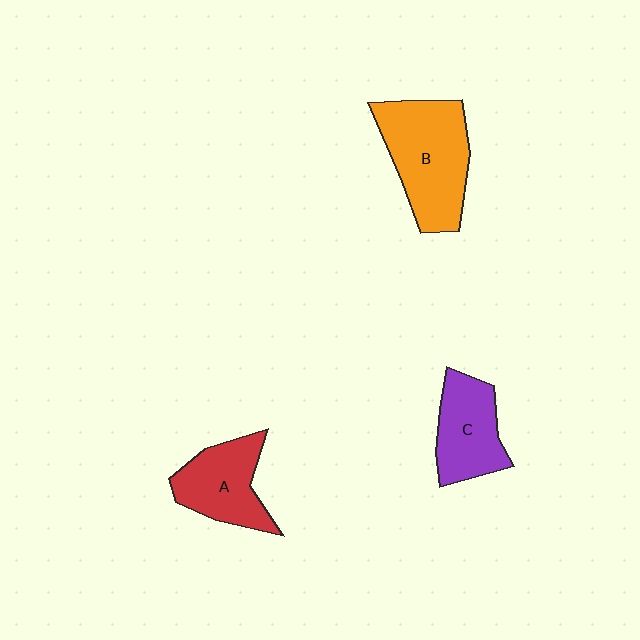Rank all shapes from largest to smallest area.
From largest to smallest: B (orange), A (red), C (purple).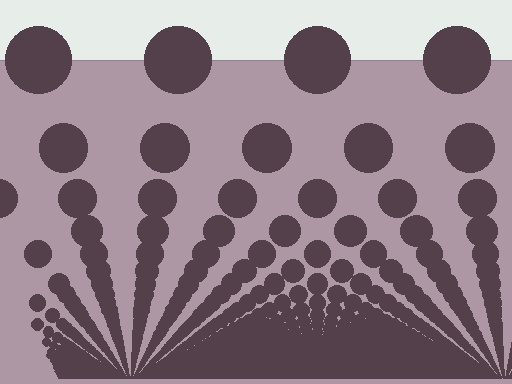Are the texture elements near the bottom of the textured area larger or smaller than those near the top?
Smaller. The gradient is inverted — elements near the bottom are smaller and denser.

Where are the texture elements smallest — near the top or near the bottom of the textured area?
Near the bottom.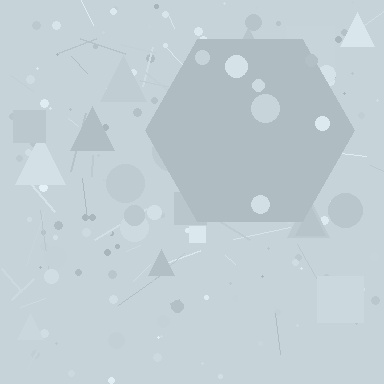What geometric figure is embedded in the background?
A hexagon is embedded in the background.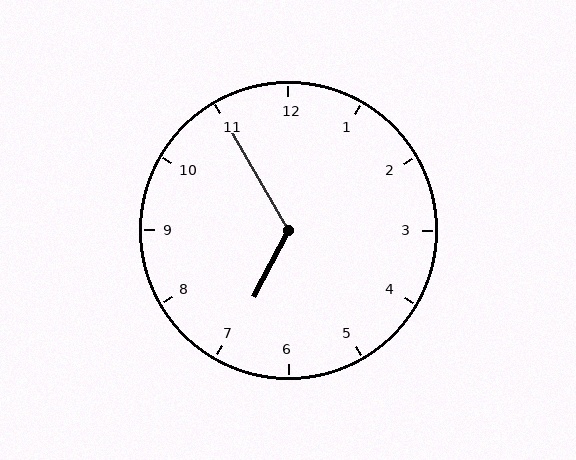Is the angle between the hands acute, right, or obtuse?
It is obtuse.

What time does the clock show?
6:55.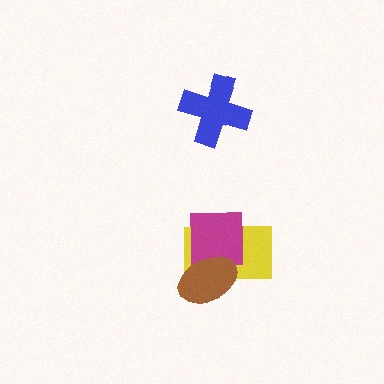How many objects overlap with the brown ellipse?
2 objects overlap with the brown ellipse.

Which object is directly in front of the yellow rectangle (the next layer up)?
The magenta square is directly in front of the yellow rectangle.